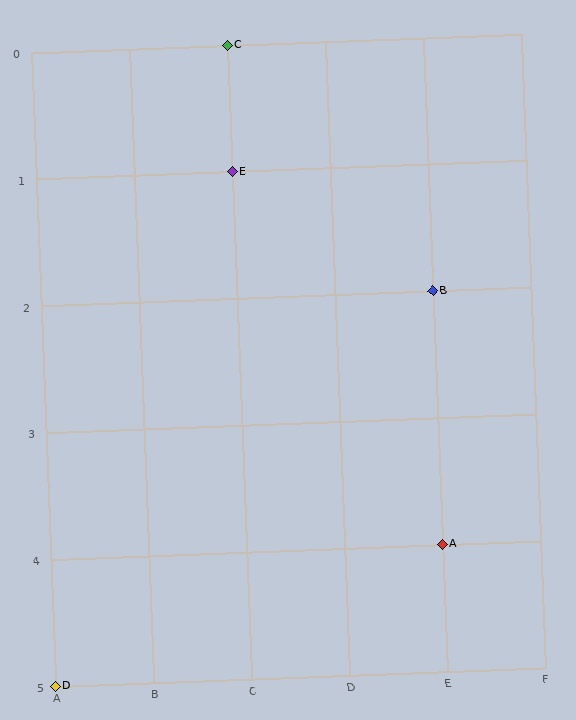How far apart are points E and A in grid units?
Points E and A are 2 columns and 3 rows apart (about 3.6 grid units diagonally).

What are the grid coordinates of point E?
Point E is at grid coordinates (C, 1).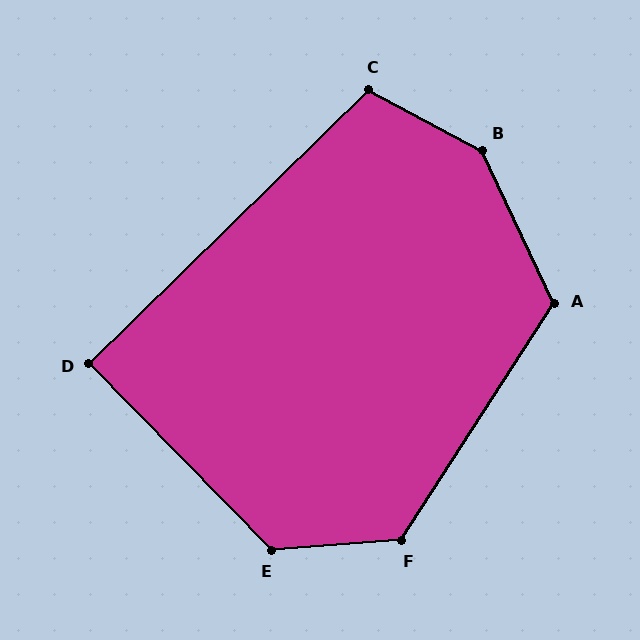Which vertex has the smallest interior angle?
D, at approximately 90 degrees.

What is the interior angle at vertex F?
Approximately 127 degrees (obtuse).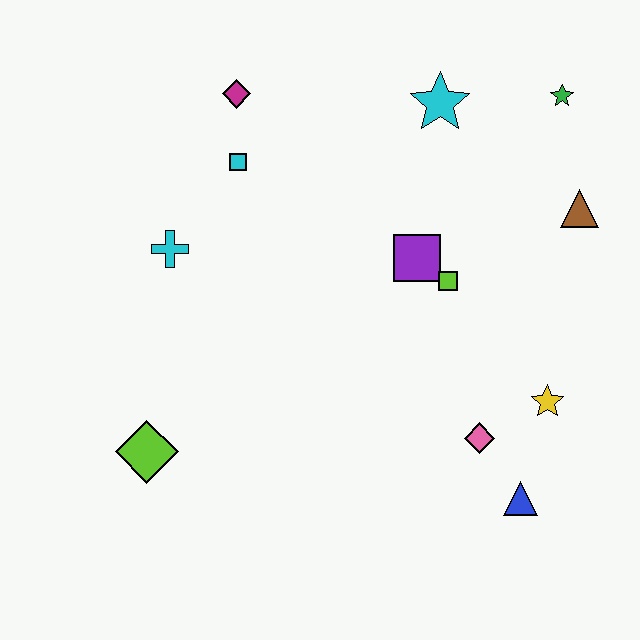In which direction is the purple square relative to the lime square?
The purple square is to the left of the lime square.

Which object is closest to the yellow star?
The pink diamond is closest to the yellow star.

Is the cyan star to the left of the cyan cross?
No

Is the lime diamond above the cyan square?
No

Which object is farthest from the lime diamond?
The green star is farthest from the lime diamond.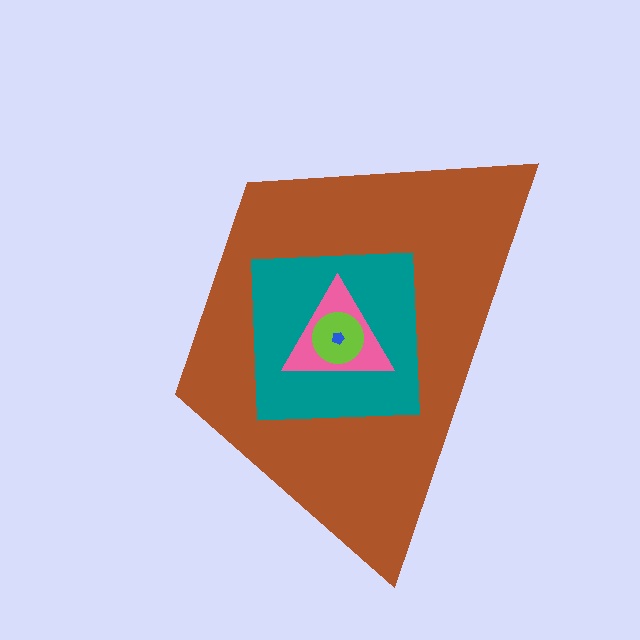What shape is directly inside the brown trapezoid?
The teal square.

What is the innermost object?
The blue pentagon.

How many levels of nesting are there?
5.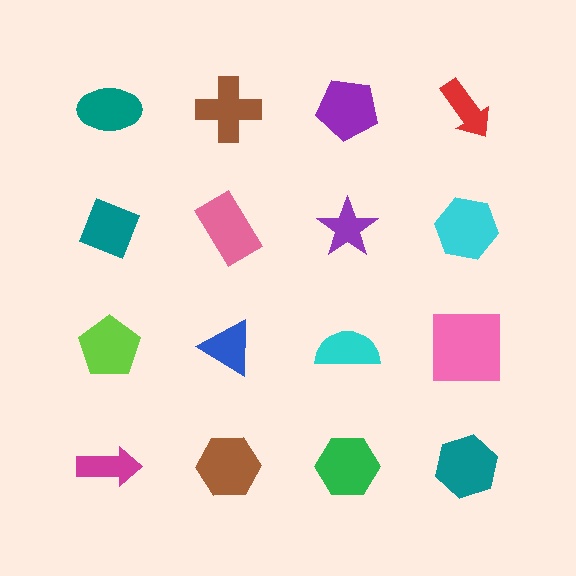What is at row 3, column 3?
A cyan semicircle.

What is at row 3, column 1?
A lime pentagon.